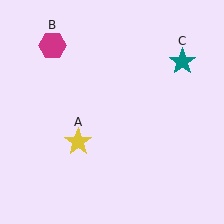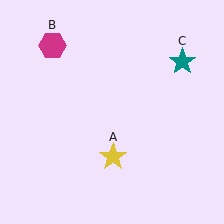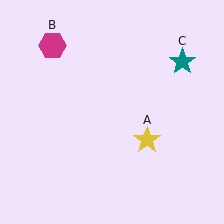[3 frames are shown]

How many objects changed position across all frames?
1 object changed position: yellow star (object A).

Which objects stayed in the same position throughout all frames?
Magenta hexagon (object B) and teal star (object C) remained stationary.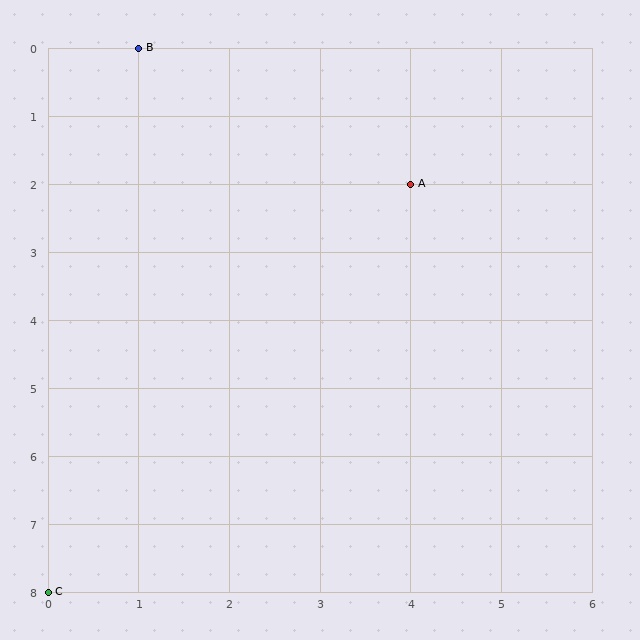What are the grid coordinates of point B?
Point B is at grid coordinates (1, 0).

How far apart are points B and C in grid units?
Points B and C are 1 column and 8 rows apart (about 8.1 grid units diagonally).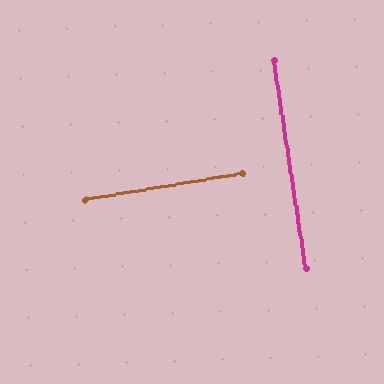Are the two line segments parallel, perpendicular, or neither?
Perpendicular — they meet at approximately 89°.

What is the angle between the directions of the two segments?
Approximately 89 degrees.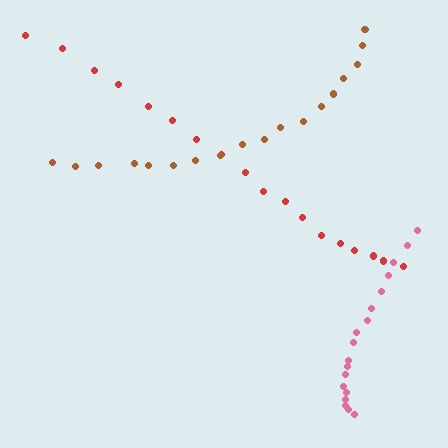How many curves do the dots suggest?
There are 3 distinct paths.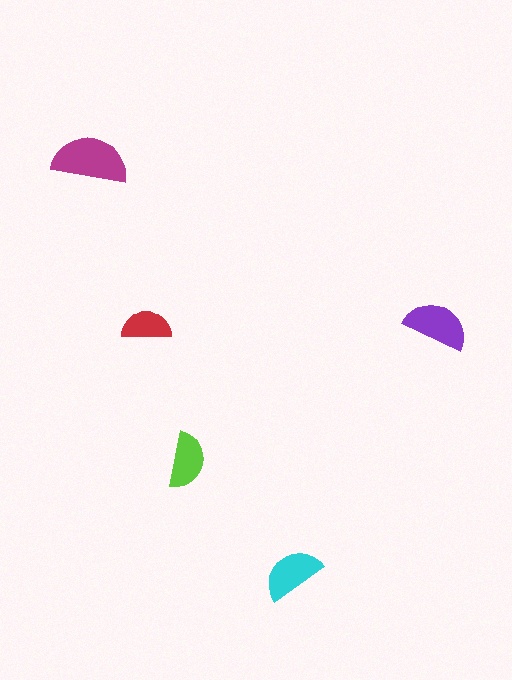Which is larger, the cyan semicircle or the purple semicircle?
The purple one.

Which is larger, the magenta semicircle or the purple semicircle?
The magenta one.